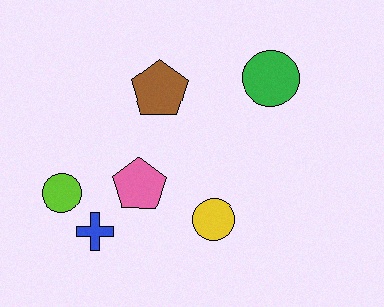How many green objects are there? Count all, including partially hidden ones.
There is 1 green object.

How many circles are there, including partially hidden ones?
There are 3 circles.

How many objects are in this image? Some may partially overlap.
There are 6 objects.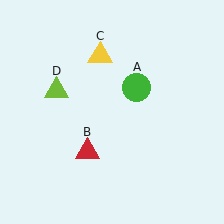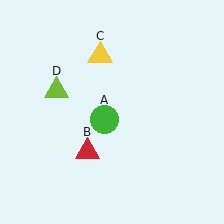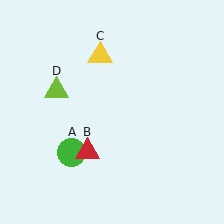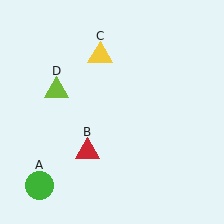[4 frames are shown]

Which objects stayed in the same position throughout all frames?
Red triangle (object B) and yellow triangle (object C) and lime triangle (object D) remained stationary.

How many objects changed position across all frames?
1 object changed position: green circle (object A).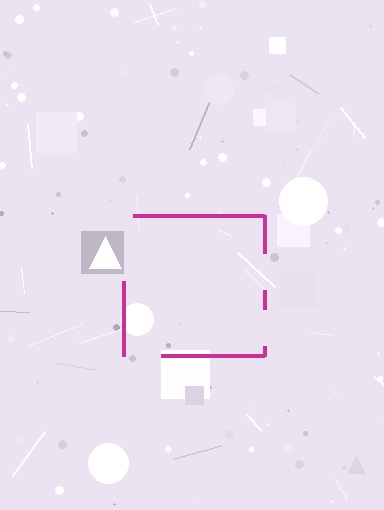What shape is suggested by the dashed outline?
The dashed outline suggests a square.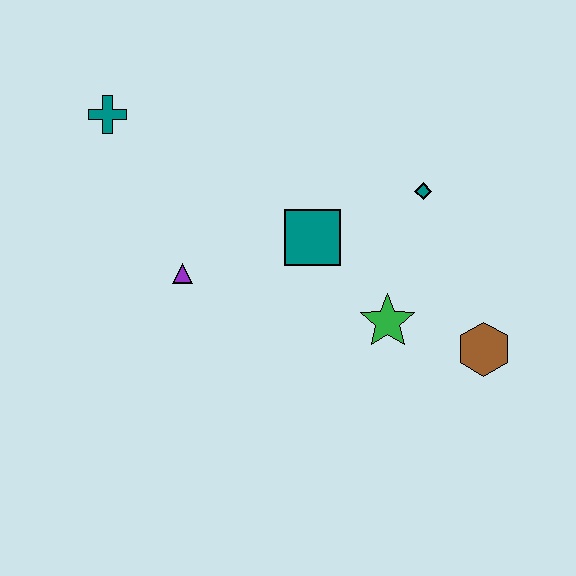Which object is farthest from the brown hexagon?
The teal cross is farthest from the brown hexagon.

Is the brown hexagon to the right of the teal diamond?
Yes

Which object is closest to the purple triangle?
The teal square is closest to the purple triangle.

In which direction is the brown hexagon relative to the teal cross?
The brown hexagon is to the right of the teal cross.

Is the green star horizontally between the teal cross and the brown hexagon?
Yes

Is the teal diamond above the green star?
Yes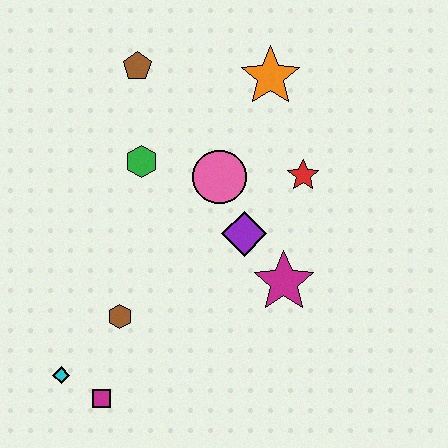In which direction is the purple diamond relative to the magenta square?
The purple diamond is above the magenta square.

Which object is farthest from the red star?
The cyan diamond is farthest from the red star.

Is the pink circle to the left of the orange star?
Yes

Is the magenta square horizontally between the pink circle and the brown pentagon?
No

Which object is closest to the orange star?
The red star is closest to the orange star.